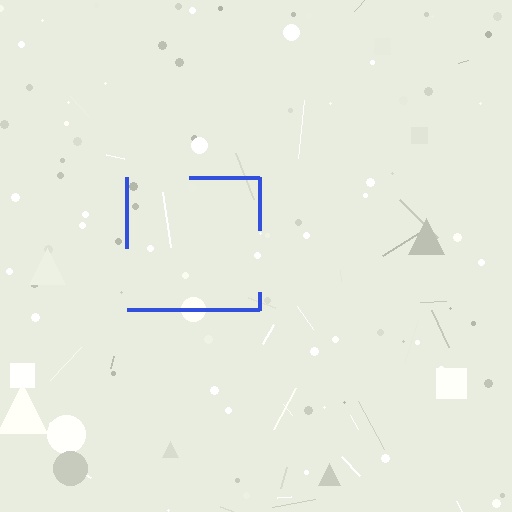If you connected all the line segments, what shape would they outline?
They would outline a square.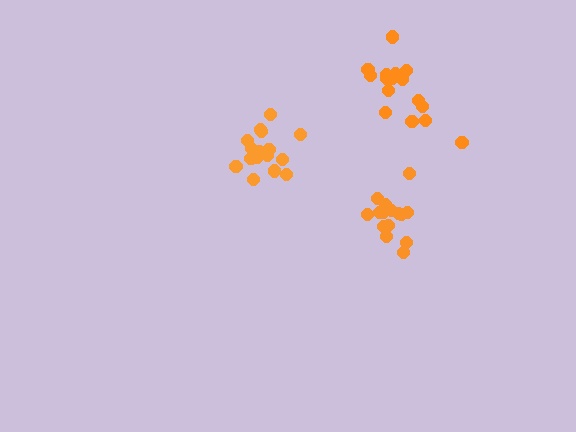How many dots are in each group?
Group 1: 17 dots, Group 2: 16 dots, Group 3: 15 dots (48 total).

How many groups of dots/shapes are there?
There are 3 groups.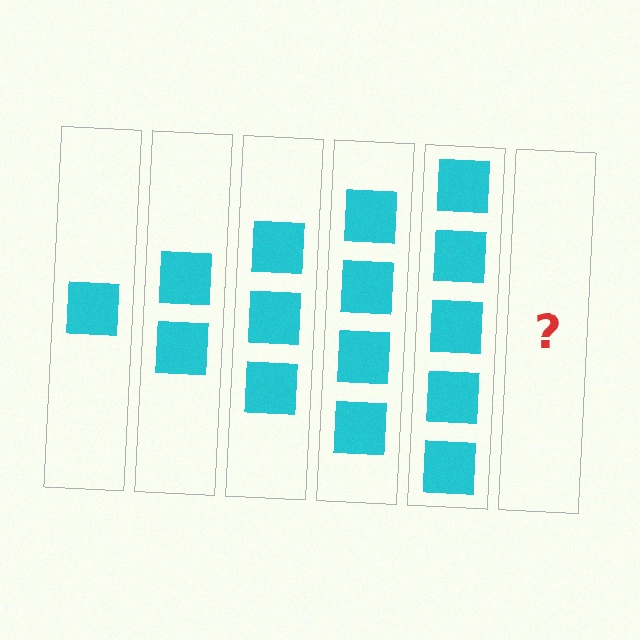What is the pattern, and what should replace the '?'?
The pattern is that each step adds one more square. The '?' should be 6 squares.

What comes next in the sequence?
The next element should be 6 squares.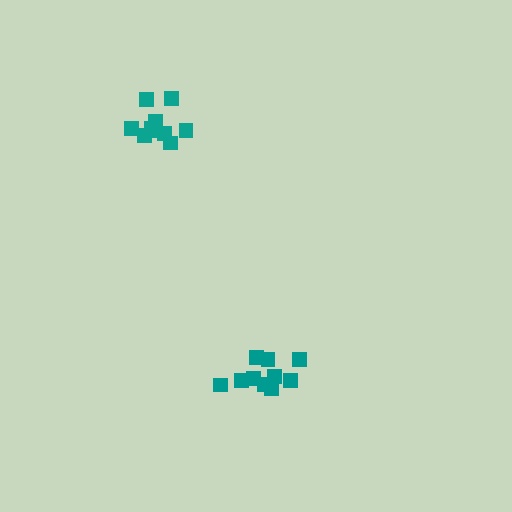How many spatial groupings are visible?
There are 2 spatial groupings.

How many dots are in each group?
Group 1: 10 dots, Group 2: 10 dots (20 total).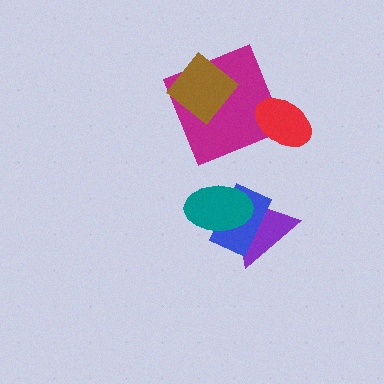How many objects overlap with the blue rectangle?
2 objects overlap with the blue rectangle.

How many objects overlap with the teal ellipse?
2 objects overlap with the teal ellipse.